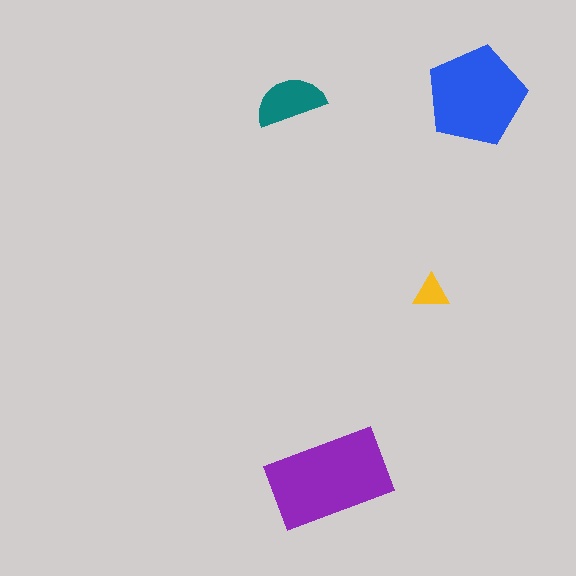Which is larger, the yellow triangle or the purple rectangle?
The purple rectangle.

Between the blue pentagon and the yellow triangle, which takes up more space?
The blue pentagon.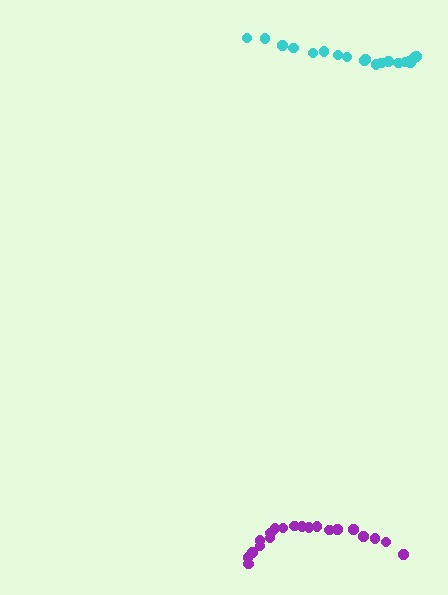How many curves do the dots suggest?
There are 2 distinct paths.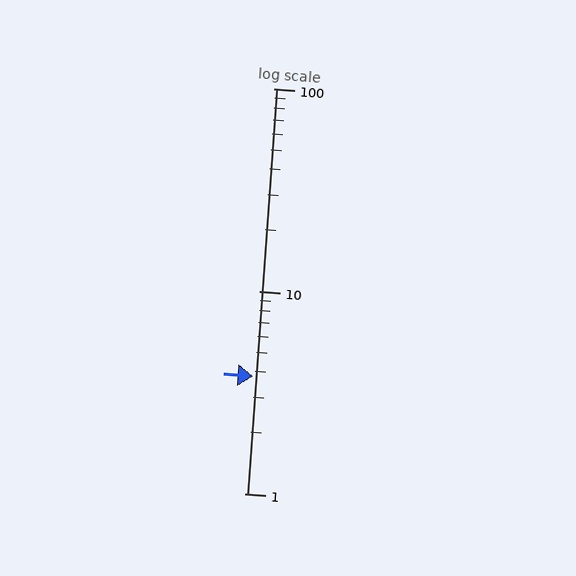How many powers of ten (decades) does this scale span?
The scale spans 2 decades, from 1 to 100.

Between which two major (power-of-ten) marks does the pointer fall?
The pointer is between 1 and 10.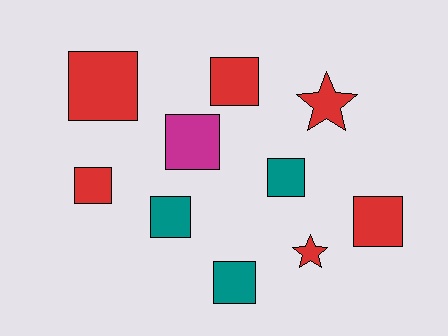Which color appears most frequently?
Red, with 6 objects.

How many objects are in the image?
There are 10 objects.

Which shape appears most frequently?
Square, with 8 objects.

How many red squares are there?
There are 4 red squares.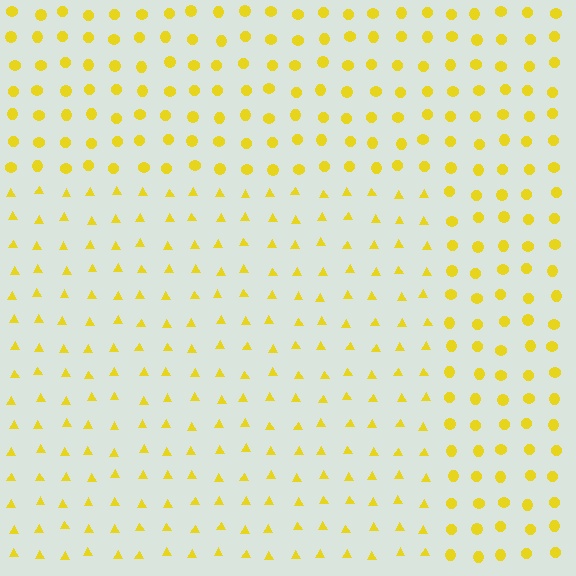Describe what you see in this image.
The image is filled with small yellow elements arranged in a uniform grid. A rectangle-shaped region contains triangles, while the surrounding area contains circles. The boundary is defined purely by the change in element shape.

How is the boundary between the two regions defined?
The boundary is defined by a change in element shape: triangles inside vs. circles outside. All elements share the same color and spacing.